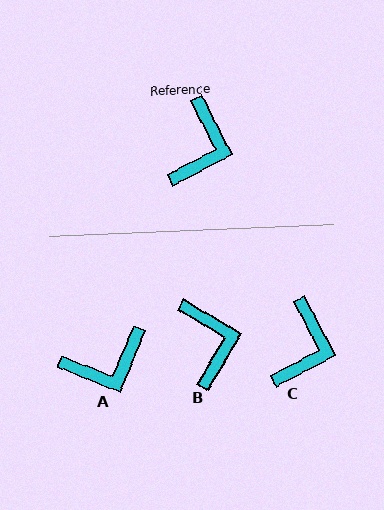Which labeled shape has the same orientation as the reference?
C.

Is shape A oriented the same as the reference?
No, it is off by about 50 degrees.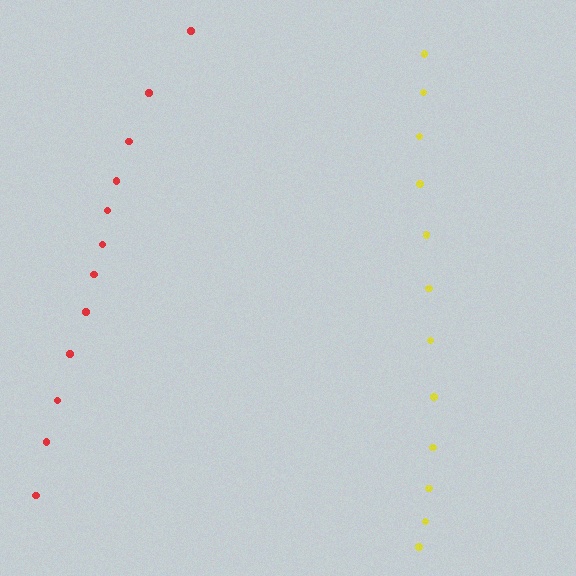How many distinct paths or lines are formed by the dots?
There are 2 distinct paths.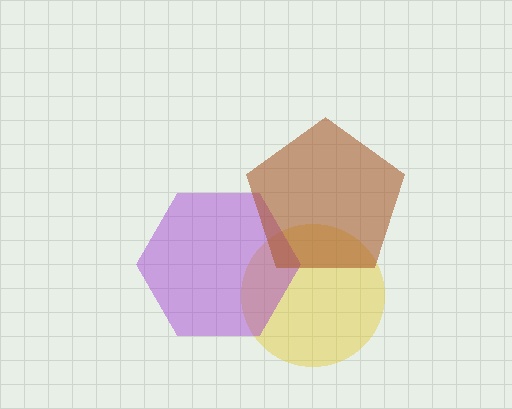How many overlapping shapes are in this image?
There are 3 overlapping shapes in the image.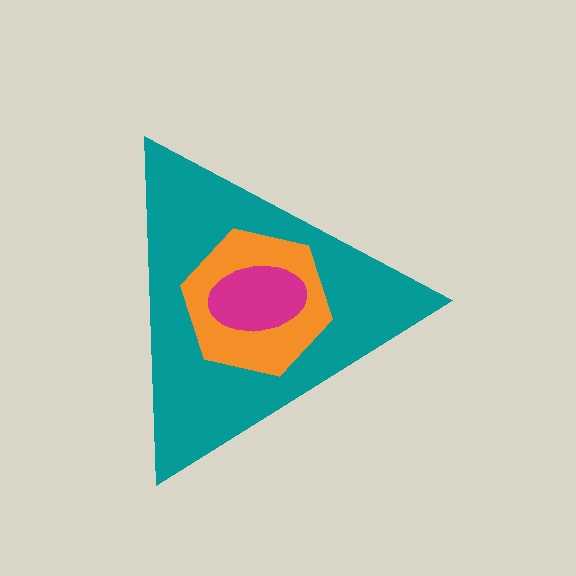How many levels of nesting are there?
3.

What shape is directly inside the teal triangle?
The orange hexagon.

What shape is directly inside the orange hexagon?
The magenta ellipse.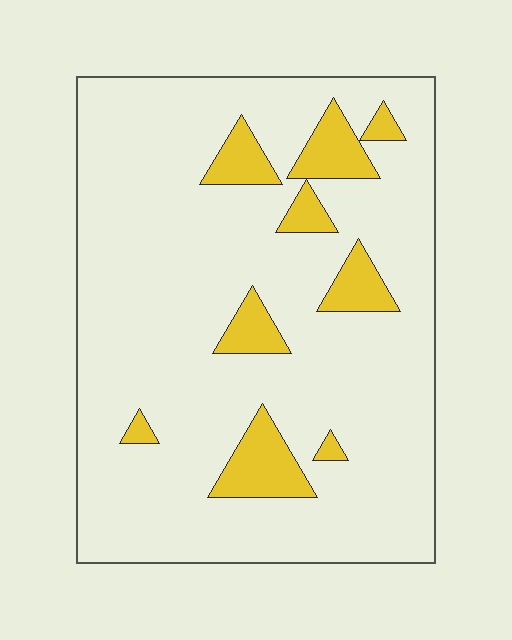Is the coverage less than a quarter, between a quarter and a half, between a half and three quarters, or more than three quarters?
Less than a quarter.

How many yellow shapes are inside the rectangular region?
9.